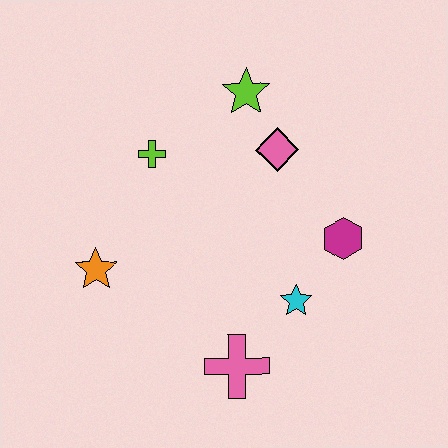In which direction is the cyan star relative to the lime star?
The cyan star is below the lime star.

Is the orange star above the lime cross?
No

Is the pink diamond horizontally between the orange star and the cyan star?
Yes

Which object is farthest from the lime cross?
The pink cross is farthest from the lime cross.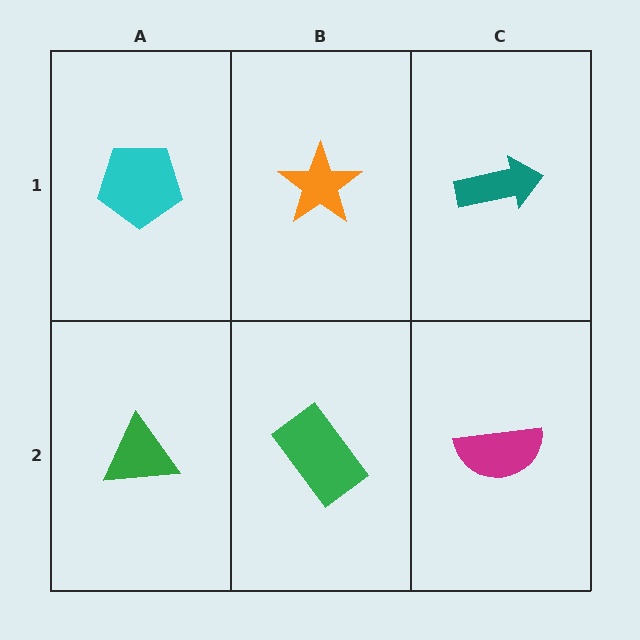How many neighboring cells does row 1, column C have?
2.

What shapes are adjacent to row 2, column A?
A cyan pentagon (row 1, column A), a green rectangle (row 2, column B).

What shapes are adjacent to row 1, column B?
A green rectangle (row 2, column B), a cyan pentagon (row 1, column A), a teal arrow (row 1, column C).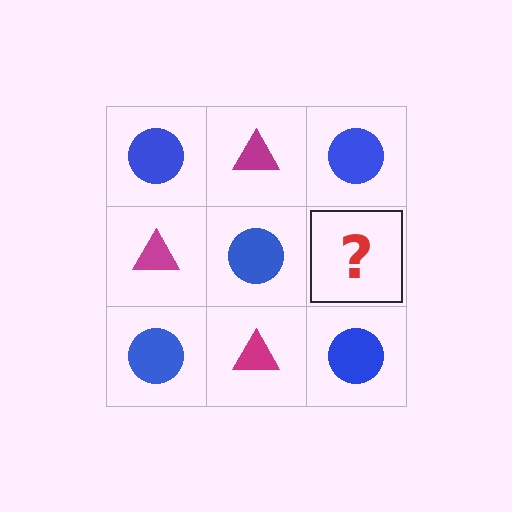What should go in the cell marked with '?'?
The missing cell should contain a magenta triangle.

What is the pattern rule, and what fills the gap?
The rule is that it alternates blue circle and magenta triangle in a checkerboard pattern. The gap should be filled with a magenta triangle.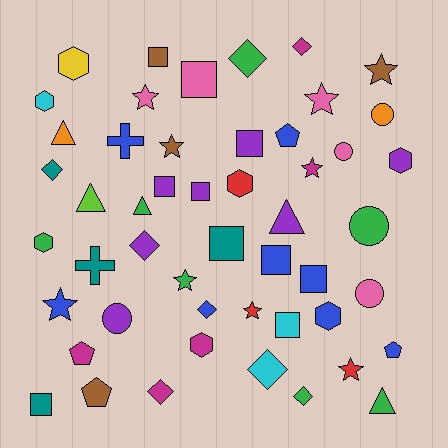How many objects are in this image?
There are 50 objects.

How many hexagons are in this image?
There are 7 hexagons.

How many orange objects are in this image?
There are 2 orange objects.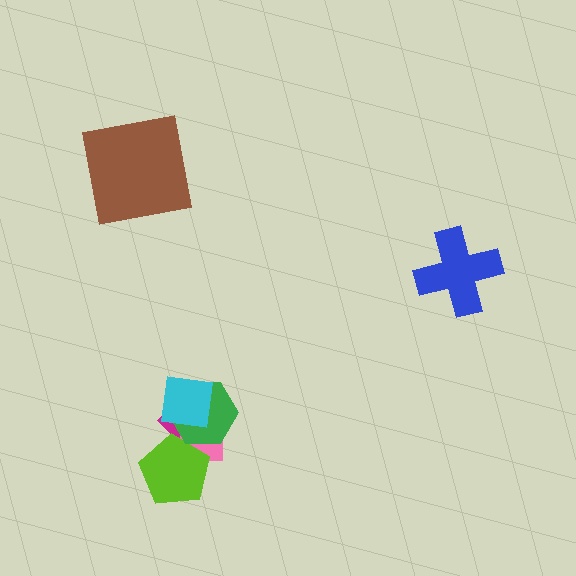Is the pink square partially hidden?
Yes, it is partially covered by another shape.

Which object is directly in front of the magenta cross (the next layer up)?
The pink square is directly in front of the magenta cross.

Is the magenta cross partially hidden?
Yes, it is partially covered by another shape.